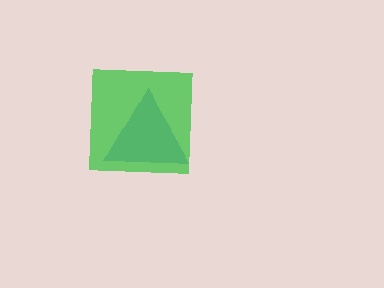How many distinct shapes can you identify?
There are 2 distinct shapes: a blue triangle, a green square.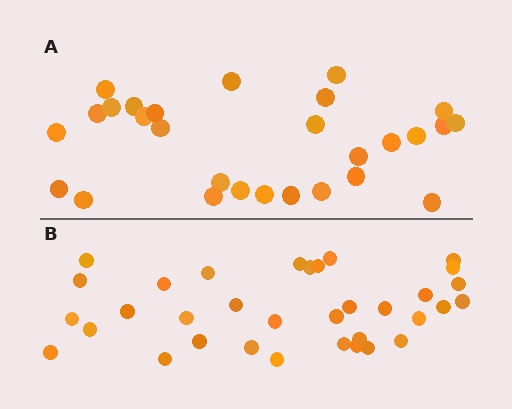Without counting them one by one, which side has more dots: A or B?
Region B (the bottom region) has more dots.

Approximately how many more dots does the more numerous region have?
Region B has about 6 more dots than region A.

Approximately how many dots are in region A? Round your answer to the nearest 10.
About 30 dots. (The exact count is 28, which rounds to 30.)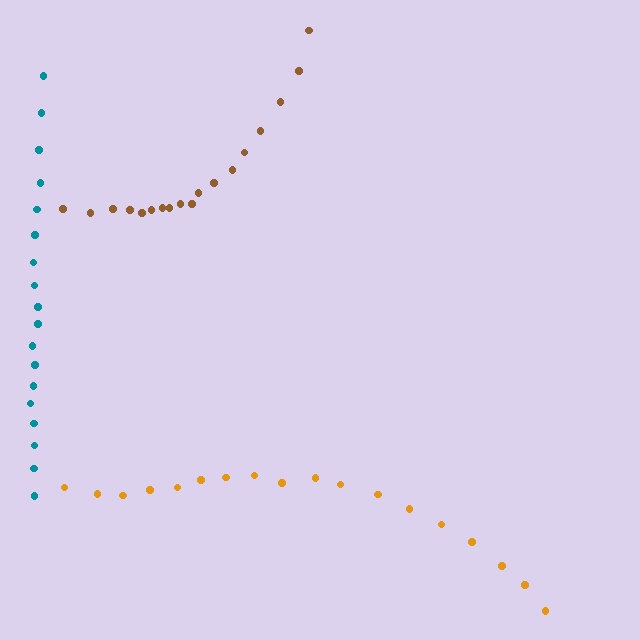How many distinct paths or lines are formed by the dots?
There are 3 distinct paths.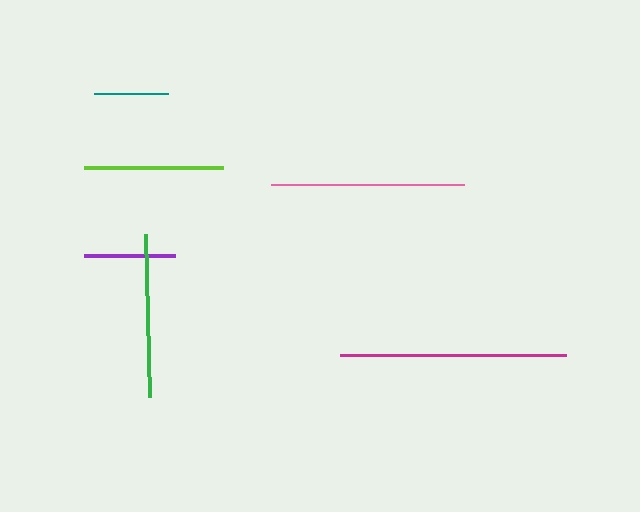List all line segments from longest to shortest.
From longest to shortest: magenta, pink, green, lime, purple, teal.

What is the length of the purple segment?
The purple segment is approximately 91 pixels long.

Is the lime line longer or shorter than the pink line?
The pink line is longer than the lime line.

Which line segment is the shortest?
The teal line is the shortest at approximately 74 pixels.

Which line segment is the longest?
The magenta line is the longest at approximately 226 pixels.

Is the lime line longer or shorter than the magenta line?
The magenta line is longer than the lime line.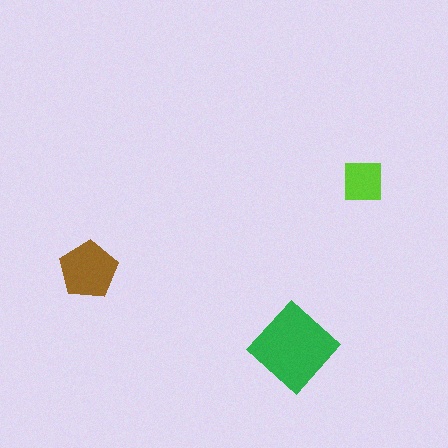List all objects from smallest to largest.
The lime square, the brown pentagon, the green diamond.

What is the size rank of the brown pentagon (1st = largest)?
2nd.